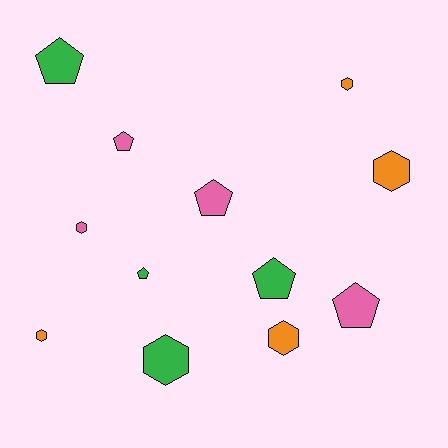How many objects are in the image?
There are 12 objects.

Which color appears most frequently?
Orange, with 4 objects.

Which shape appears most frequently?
Pentagon, with 6 objects.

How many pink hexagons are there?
There is 1 pink hexagon.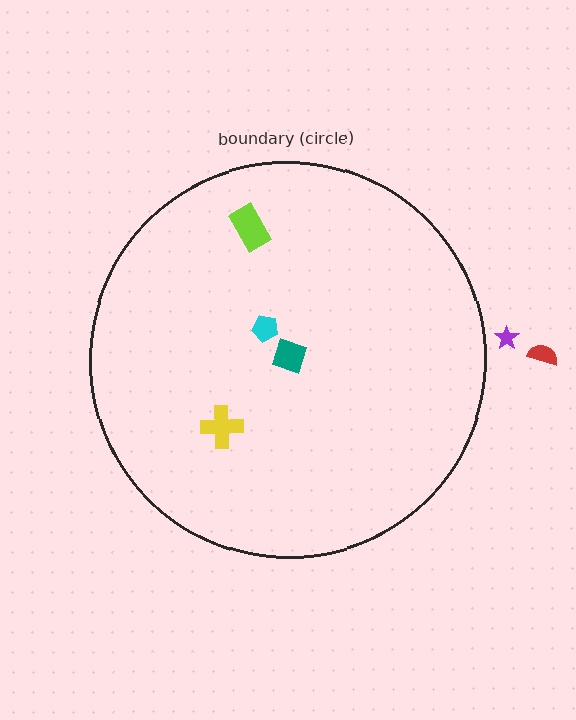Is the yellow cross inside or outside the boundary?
Inside.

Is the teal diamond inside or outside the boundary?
Inside.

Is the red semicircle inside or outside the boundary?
Outside.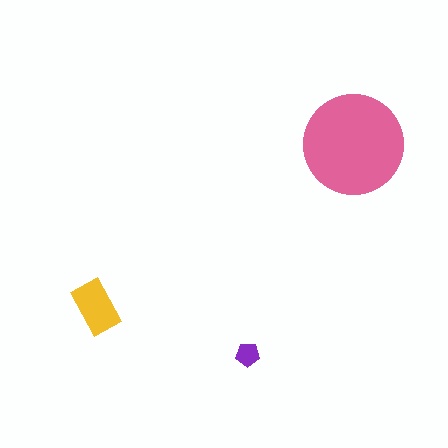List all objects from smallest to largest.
The purple pentagon, the yellow rectangle, the pink circle.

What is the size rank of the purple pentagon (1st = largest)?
3rd.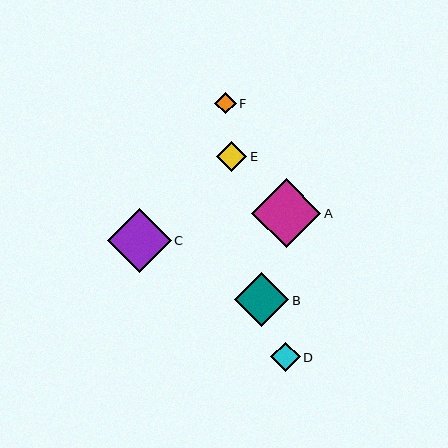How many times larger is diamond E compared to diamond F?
Diamond E is approximately 1.4 times the size of diamond F.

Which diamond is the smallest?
Diamond F is the smallest with a size of approximately 22 pixels.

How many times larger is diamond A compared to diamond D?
Diamond A is approximately 2.3 times the size of diamond D.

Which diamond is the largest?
Diamond A is the largest with a size of approximately 69 pixels.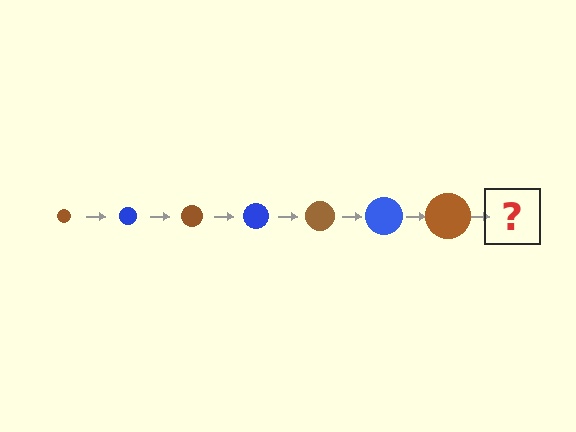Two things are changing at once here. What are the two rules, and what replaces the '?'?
The two rules are that the circle grows larger each step and the color cycles through brown and blue. The '?' should be a blue circle, larger than the previous one.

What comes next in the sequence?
The next element should be a blue circle, larger than the previous one.